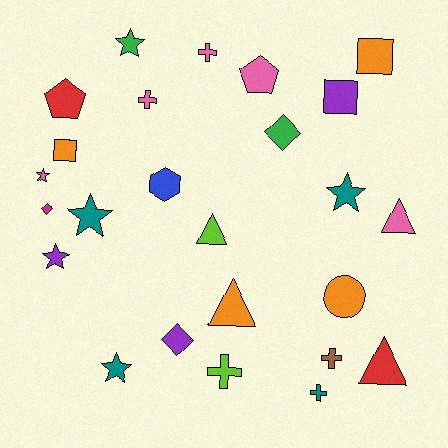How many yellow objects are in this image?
There are no yellow objects.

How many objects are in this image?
There are 25 objects.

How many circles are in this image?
There is 1 circle.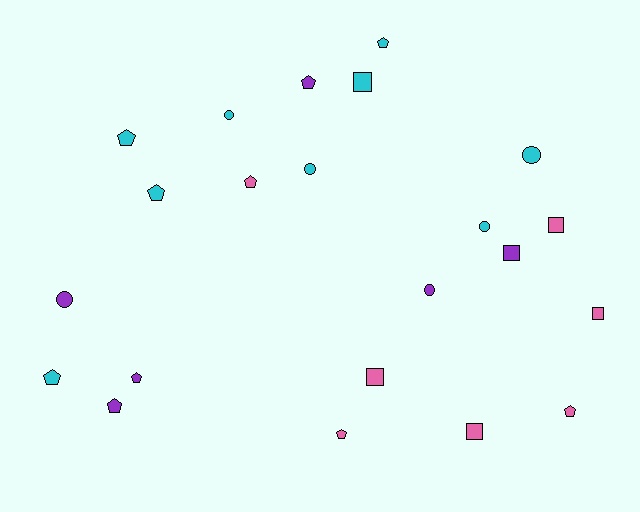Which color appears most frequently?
Cyan, with 9 objects.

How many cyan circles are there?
There are 4 cyan circles.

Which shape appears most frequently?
Pentagon, with 10 objects.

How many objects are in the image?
There are 22 objects.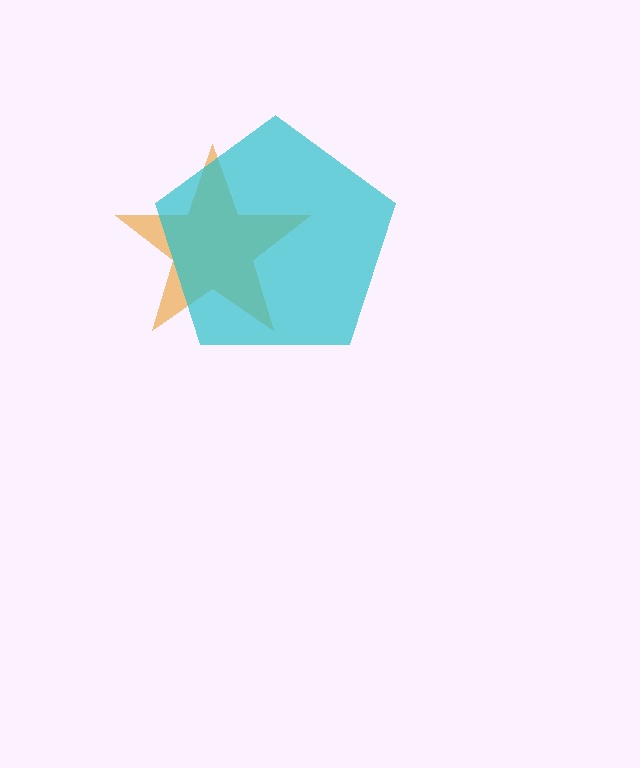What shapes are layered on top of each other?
The layered shapes are: an orange star, a cyan pentagon.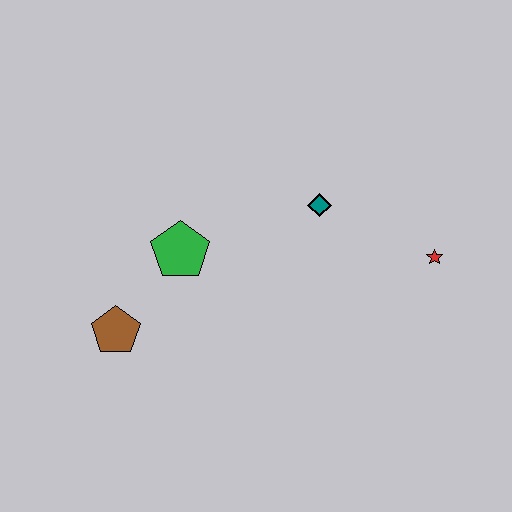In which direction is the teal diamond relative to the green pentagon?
The teal diamond is to the right of the green pentagon.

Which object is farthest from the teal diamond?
The brown pentagon is farthest from the teal diamond.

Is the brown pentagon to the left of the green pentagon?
Yes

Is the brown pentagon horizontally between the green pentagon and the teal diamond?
No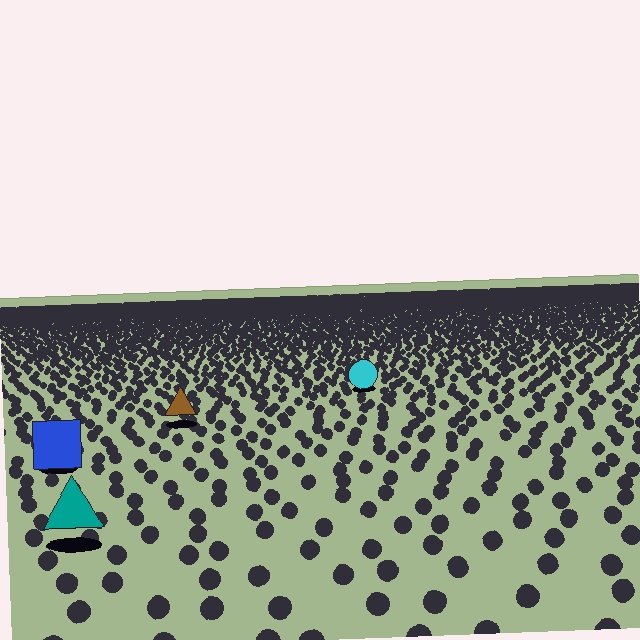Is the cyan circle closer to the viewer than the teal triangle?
No. The teal triangle is closer — you can tell from the texture gradient: the ground texture is coarser near it.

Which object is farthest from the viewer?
The cyan circle is farthest from the viewer. It appears smaller and the ground texture around it is denser.